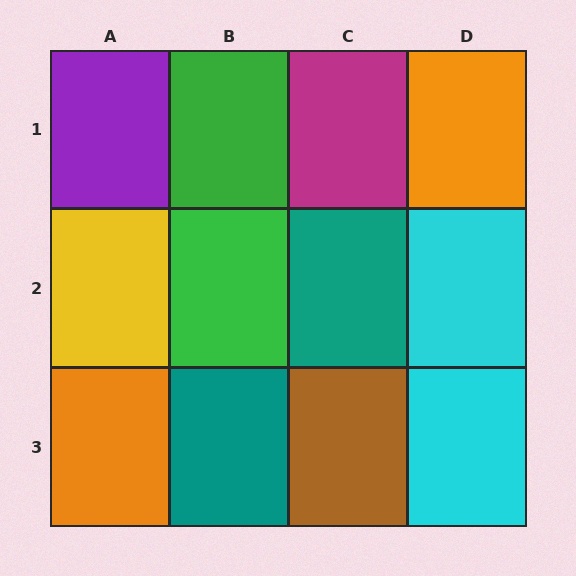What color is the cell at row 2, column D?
Cyan.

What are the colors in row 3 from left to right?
Orange, teal, brown, cyan.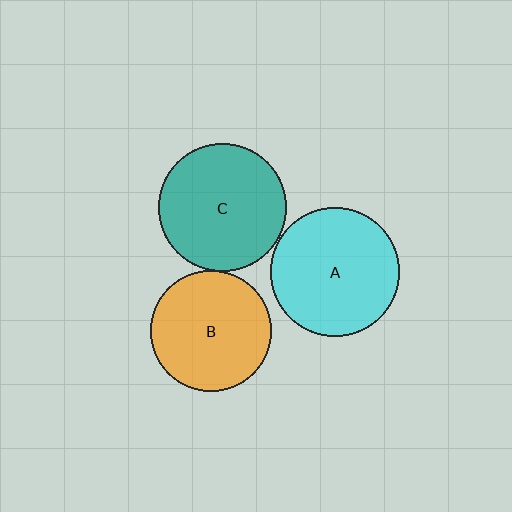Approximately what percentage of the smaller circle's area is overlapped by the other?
Approximately 5%.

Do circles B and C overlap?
Yes.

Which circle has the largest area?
Circle A (cyan).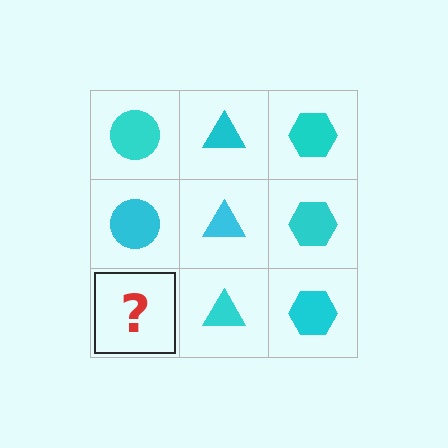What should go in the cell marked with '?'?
The missing cell should contain a cyan circle.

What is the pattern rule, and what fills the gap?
The rule is that each column has a consistent shape. The gap should be filled with a cyan circle.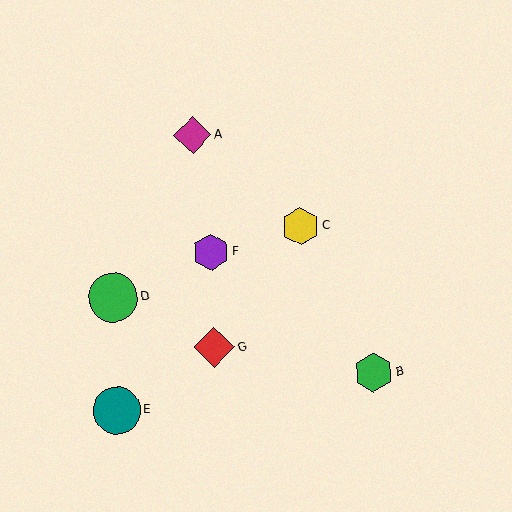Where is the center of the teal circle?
The center of the teal circle is at (117, 411).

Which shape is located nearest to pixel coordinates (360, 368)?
The green hexagon (labeled B) at (373, 373) is nearest to that location.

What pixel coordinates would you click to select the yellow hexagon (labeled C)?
Click at (300, 226) to select the yellow hexagon C.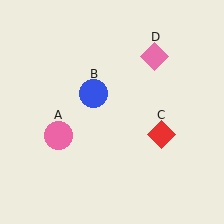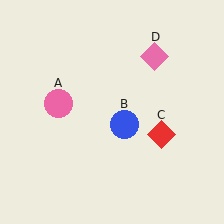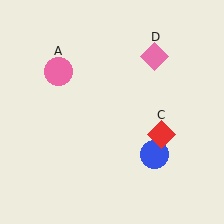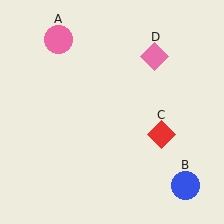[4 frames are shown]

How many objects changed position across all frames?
2 objects changed position: pink circle (object A), blue circle (object B).